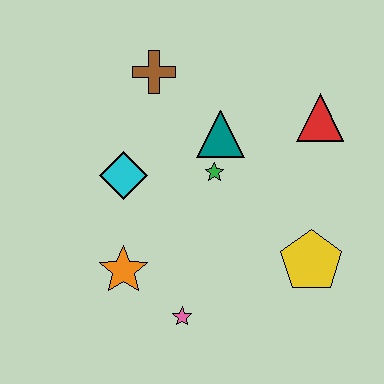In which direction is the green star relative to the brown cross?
The green star is below the brown cross.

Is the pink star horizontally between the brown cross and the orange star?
No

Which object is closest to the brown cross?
The teal triangle is closest to the brown cross.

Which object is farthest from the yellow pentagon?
The brown cross is farthest from the yellow pentagon.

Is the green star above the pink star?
Yes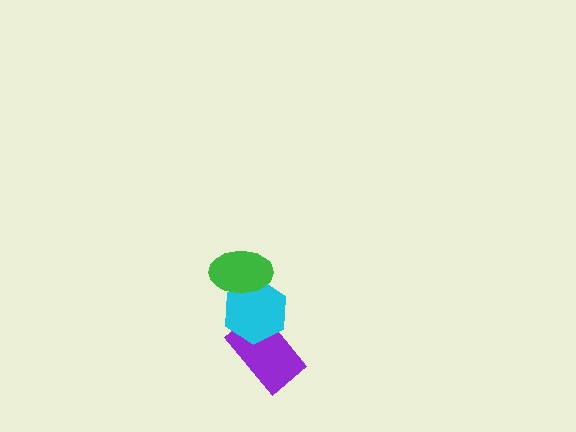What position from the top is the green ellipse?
The green ellipse is 1st from the top.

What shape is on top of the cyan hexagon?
The green ellipse is on top of the cyan hexagon.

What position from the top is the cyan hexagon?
The cyan hexagon is 2nd from the top.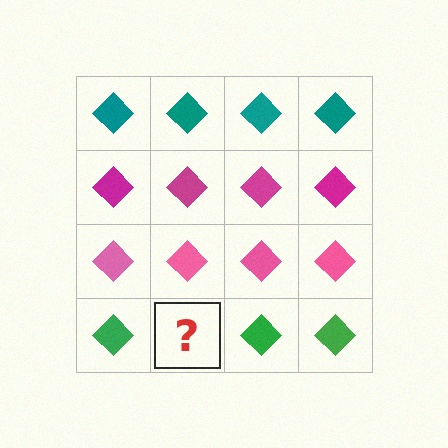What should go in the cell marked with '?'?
The missing cell should contain a green diamond.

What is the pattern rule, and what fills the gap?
The rule is that each row has a consistent color. The gap should be filled with a green diamond.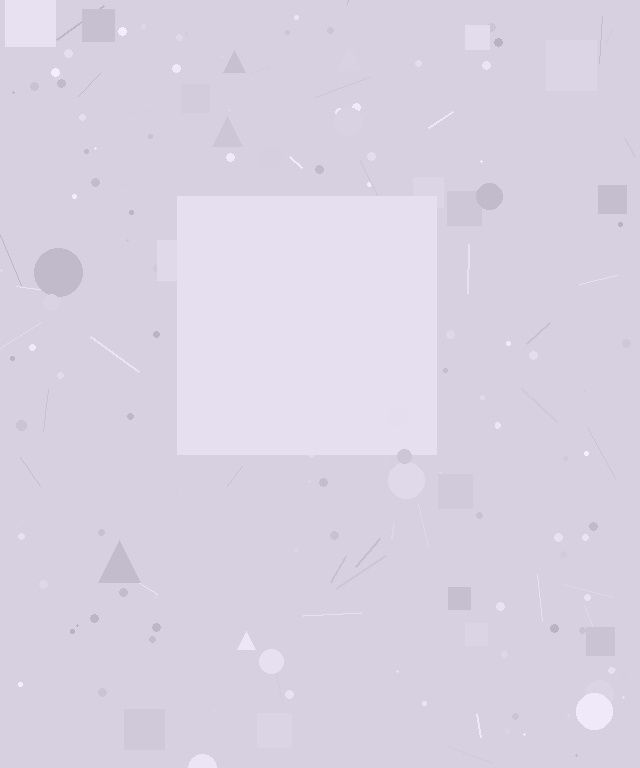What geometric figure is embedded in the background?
A square is embedded in the background.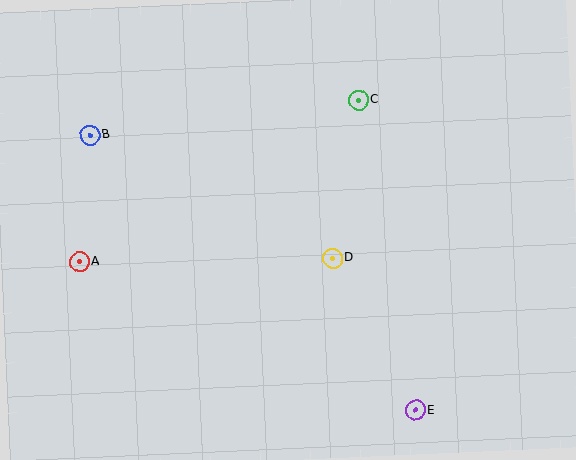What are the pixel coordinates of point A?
Point A is at (80, 262).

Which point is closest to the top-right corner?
Point C is closest to the top-right corner.